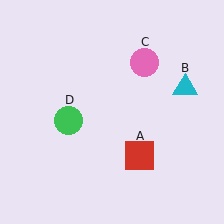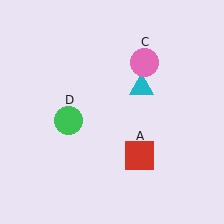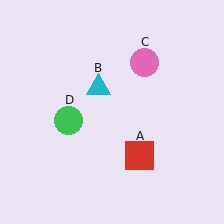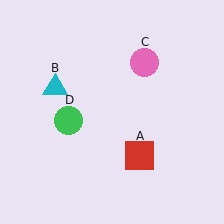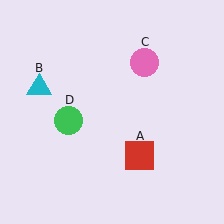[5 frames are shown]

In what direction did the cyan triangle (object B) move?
The cyan triangle (object B) moved left.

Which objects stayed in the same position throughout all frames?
Red square (object A) and pink circle (object C) and green circle (object D) remained stationary.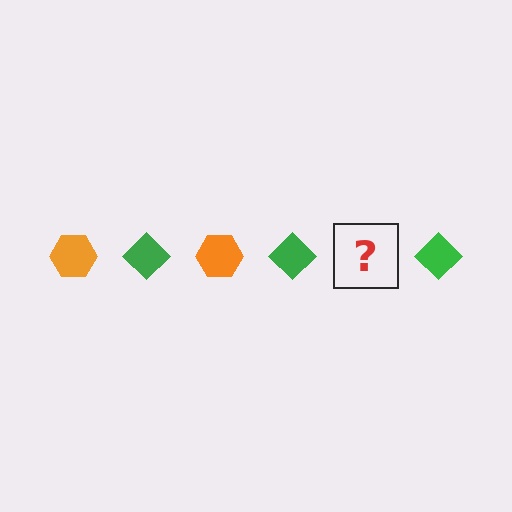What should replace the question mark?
The question mark should be replaced with an orange hexagon.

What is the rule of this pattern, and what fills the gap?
The rule is that the pattern alternates between orange hexagon and green diamond. The gap should be filled with an orange hexagon.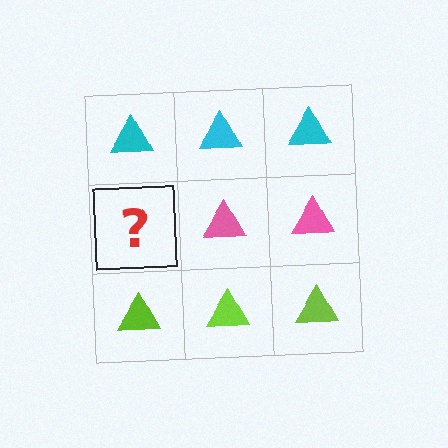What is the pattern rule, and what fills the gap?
The rule is that each row has a consistent color. The gap should be filled with a pink triangle.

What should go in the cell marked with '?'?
The missing cell should contain a pink triangle.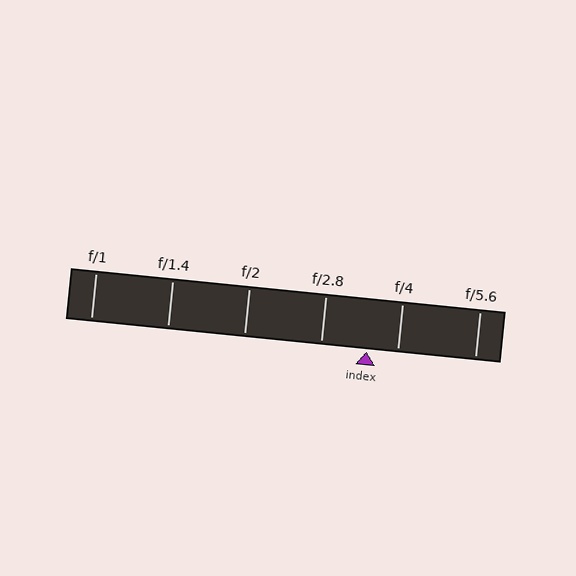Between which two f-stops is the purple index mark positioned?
The index mark is between f/2.8 and f/4.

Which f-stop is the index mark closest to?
The index mark is closest to f/4.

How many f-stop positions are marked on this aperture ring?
There are 6 f-stop positions marked.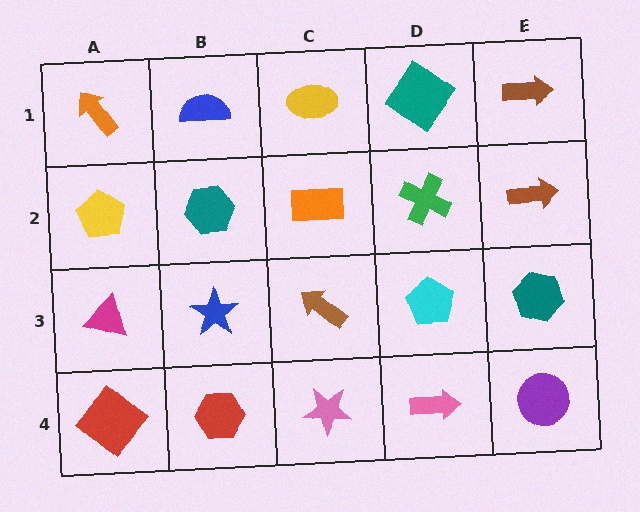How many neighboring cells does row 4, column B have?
3.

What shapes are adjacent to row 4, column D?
A cyan pentagon (row 3, column D), a pink star (row 4, column C), a purple circle (row 4, column E).